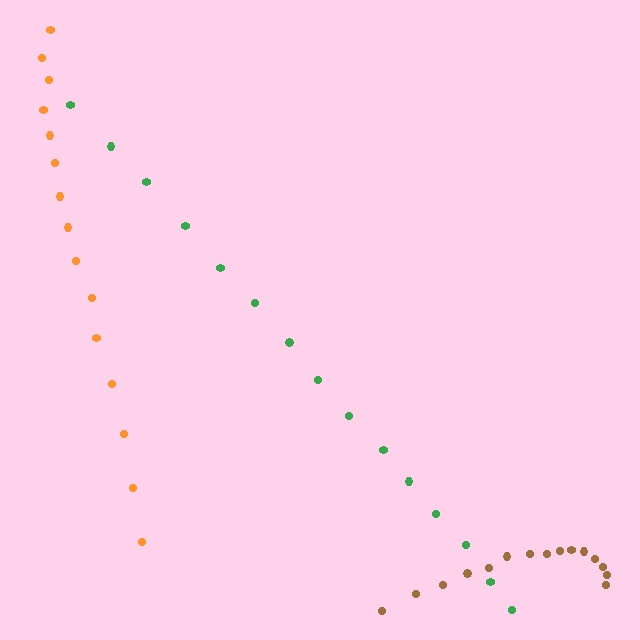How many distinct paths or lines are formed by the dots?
There are 3 distinct paths.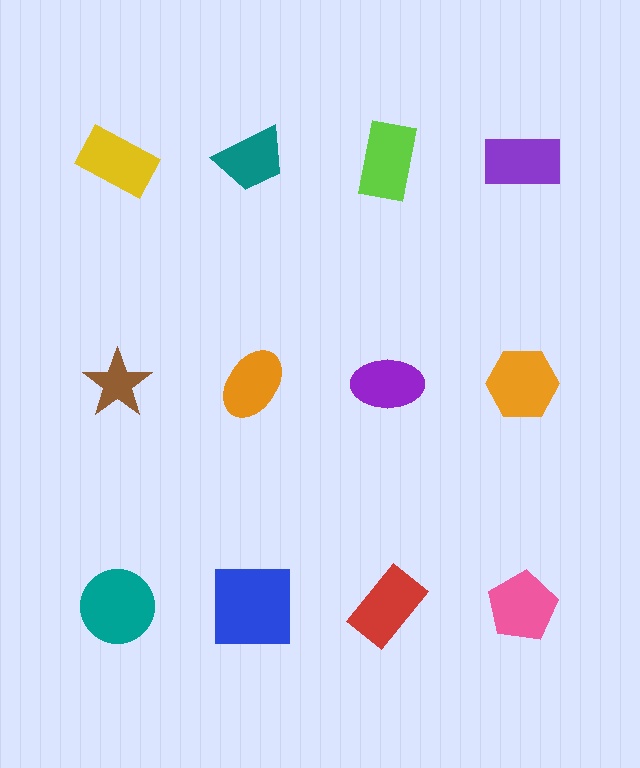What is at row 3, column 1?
A teal circle.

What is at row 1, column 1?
A yellow rectangle.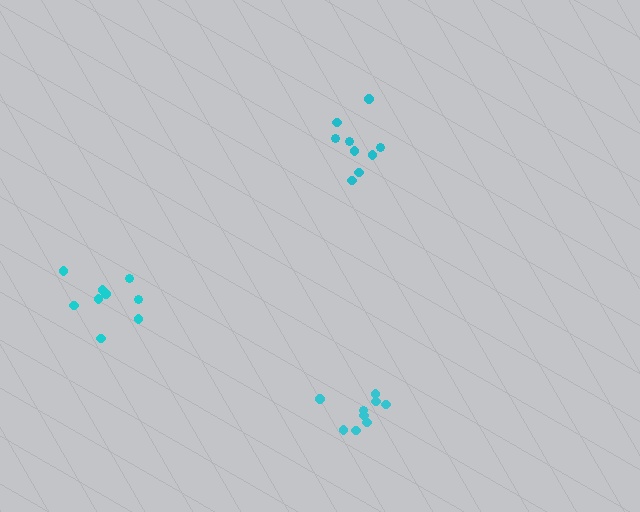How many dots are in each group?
Group 1: 9 dots, Group 2: 9 dots, Group 3: 9 dots (27 total).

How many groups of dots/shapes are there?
There are 3 groups.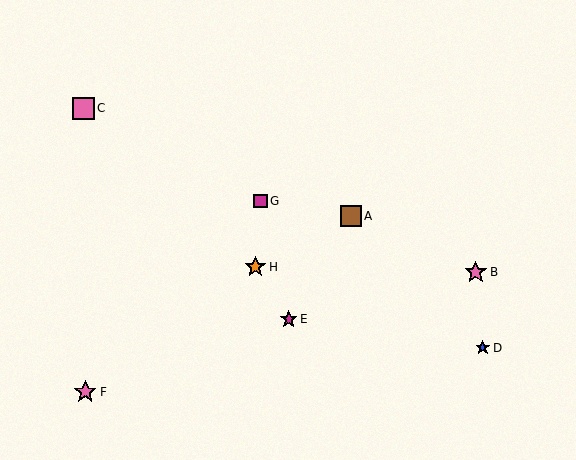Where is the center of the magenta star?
The center of the magenta star is at (289, 319).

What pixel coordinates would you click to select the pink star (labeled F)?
Click at (85, 392) to select the pink star F.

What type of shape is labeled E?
Shape E is a magenta star.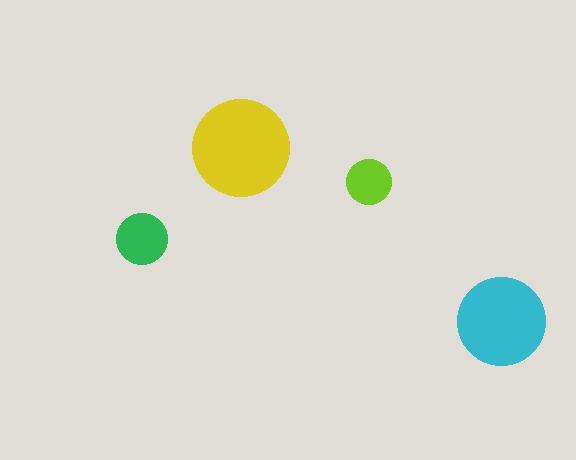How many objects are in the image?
There are 4 objects in the image.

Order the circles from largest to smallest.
the yellow one, the cyan one, the green one, the lime one.